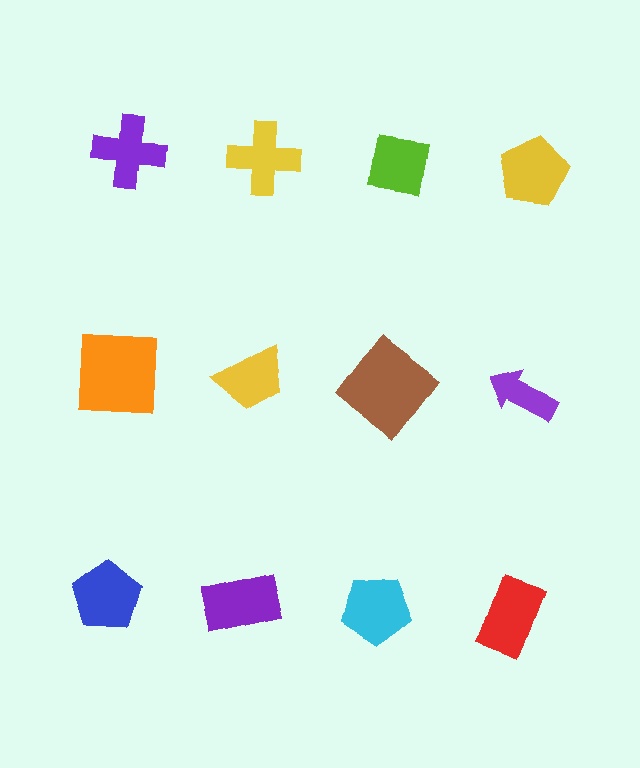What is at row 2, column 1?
An orange square.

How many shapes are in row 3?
4 shapes.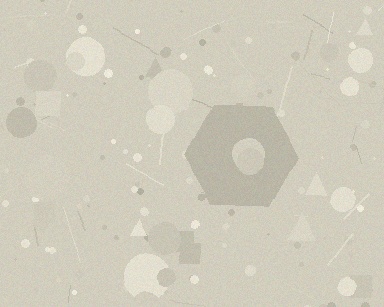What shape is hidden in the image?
A hexagon is hidden in the image.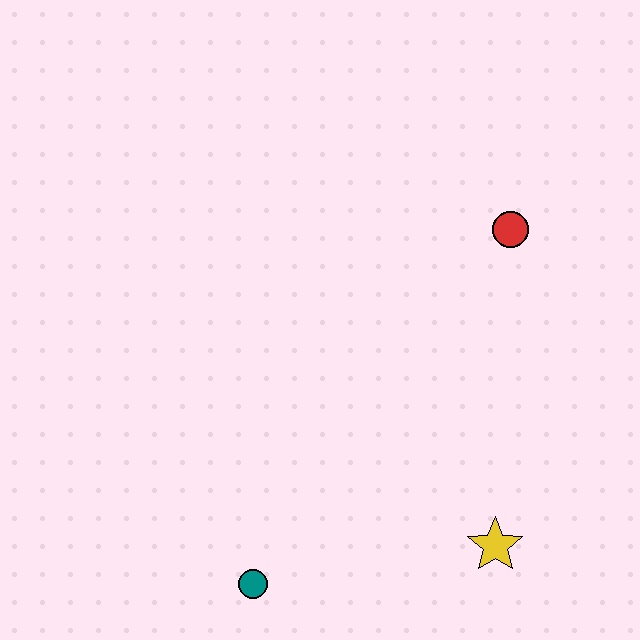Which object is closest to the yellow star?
The teal circle is closest to the yellow star.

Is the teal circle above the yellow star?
No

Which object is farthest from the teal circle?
The red circle is farthest from the teal circle.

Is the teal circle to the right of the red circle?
No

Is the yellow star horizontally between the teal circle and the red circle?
Yes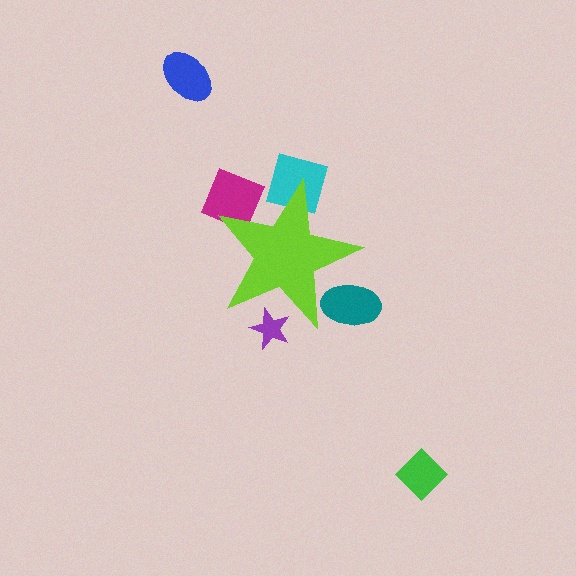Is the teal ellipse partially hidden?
Yes, the teal ellipse is partially hidden behind the lime star.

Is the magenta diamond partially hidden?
Yes, the magenta diamond is partially hidden behind the lime star.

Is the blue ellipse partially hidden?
No, the blue ellipse is fully visible.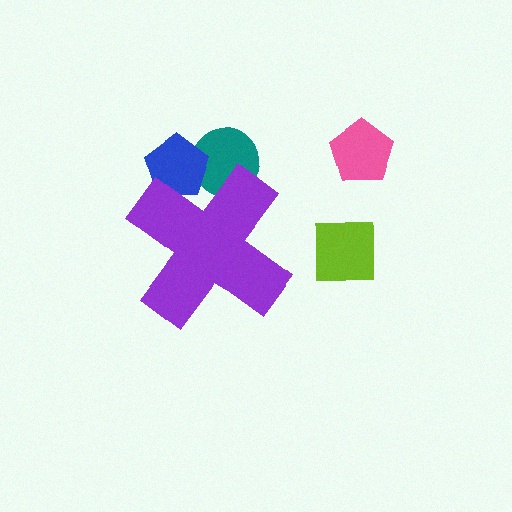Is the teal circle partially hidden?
Yes, the teal circle is partially hidden behind the purple cross.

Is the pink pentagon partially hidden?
No, the pink pentagon is fully visible.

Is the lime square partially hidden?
No, the lime square is fully visible.